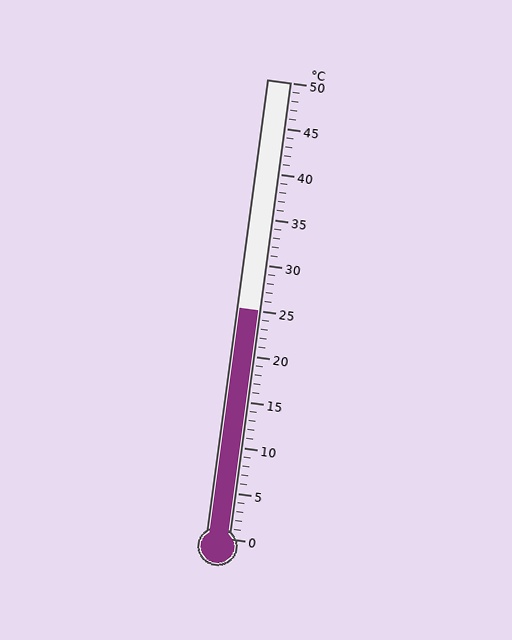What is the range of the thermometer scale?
The thermometer scale ranges from 0°C to 50°C.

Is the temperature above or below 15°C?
The temperature is above 15°C.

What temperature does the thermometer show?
The thermometer shows approximately 25°C.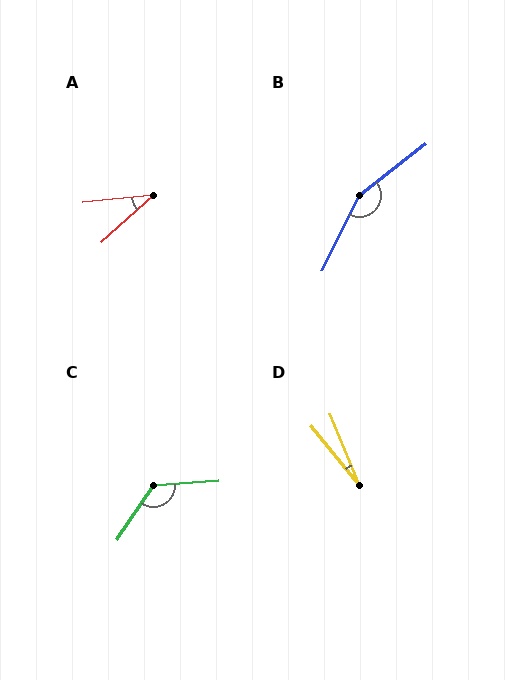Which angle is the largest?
B, at approximately 154 degrees.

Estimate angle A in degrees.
Approximately 36 degrees.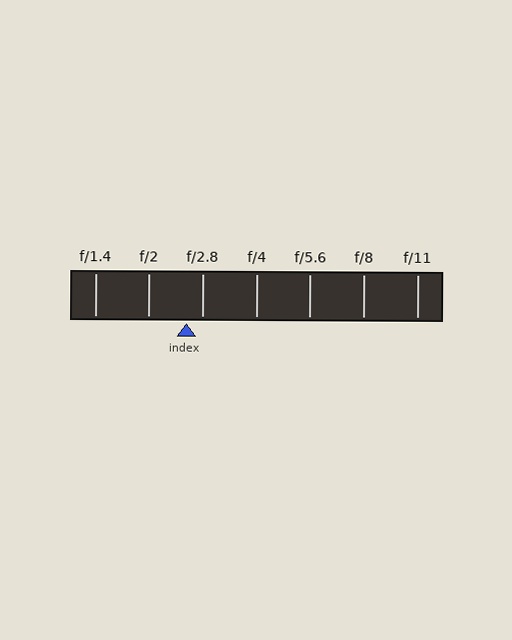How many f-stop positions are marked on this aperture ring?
There are 7 f-stop positions marked.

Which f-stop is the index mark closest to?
The index mark is closest to f/2.8.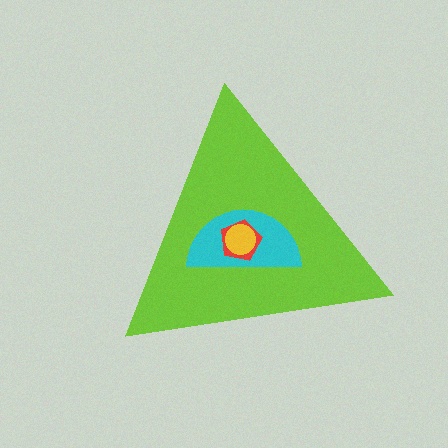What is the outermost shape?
The lime triangle.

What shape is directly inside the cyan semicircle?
The red pentagon.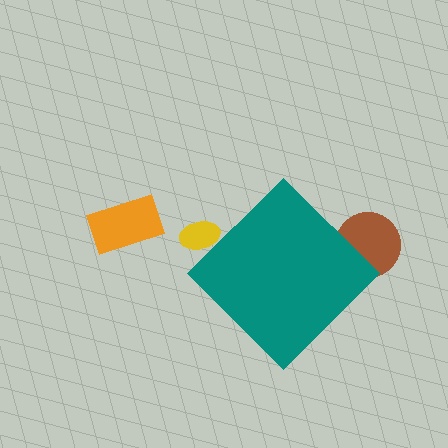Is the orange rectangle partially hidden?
No, the orange rectangle is fully visible.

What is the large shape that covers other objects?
A teal diamond.